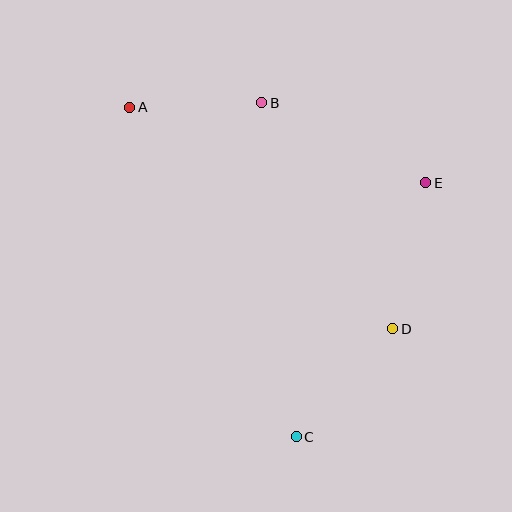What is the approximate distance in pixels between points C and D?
The distance between C and D is approximately 145 pixels.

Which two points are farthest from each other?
Points A and C are farthest from each other.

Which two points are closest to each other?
Points A and B are closest to each other.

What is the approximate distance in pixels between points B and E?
The distance between B and E is approximately 182 pixels.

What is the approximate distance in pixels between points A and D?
The distance between A and D is approximately 344 pixels.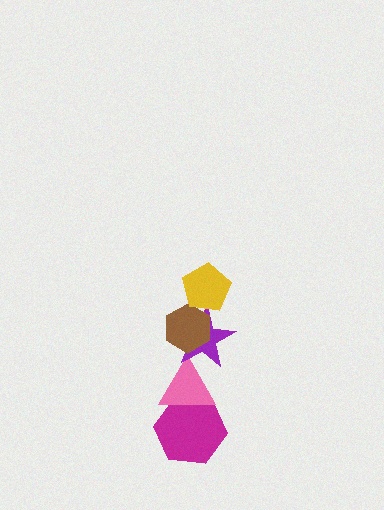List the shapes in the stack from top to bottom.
From top to bottom: the yellow pentagon, the brown hexagon, the purple star, the pink triangle, the magenta hexagon.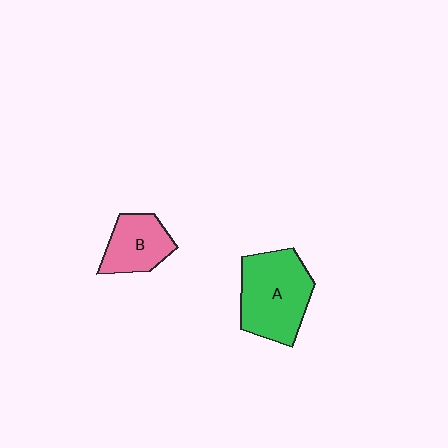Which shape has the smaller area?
Shape B (pink).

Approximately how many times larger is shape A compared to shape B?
Approximately 1.6 times.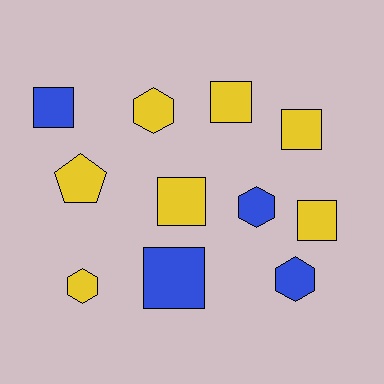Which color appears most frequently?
Yellow, with 7 objects.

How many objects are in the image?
There are 11 objects.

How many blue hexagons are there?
There are 2 blue hexagons.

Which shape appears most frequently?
Square, with 6 objects.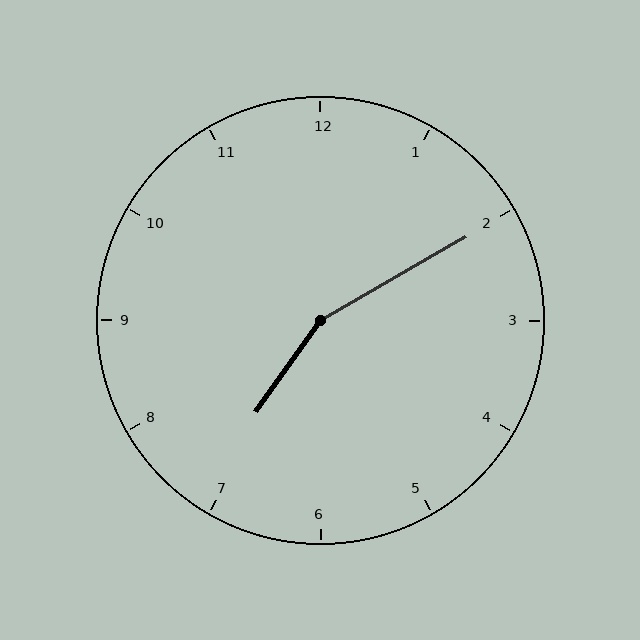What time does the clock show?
7:10.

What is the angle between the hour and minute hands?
Approximately 155 degrees.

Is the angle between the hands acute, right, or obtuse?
It is obtuse.